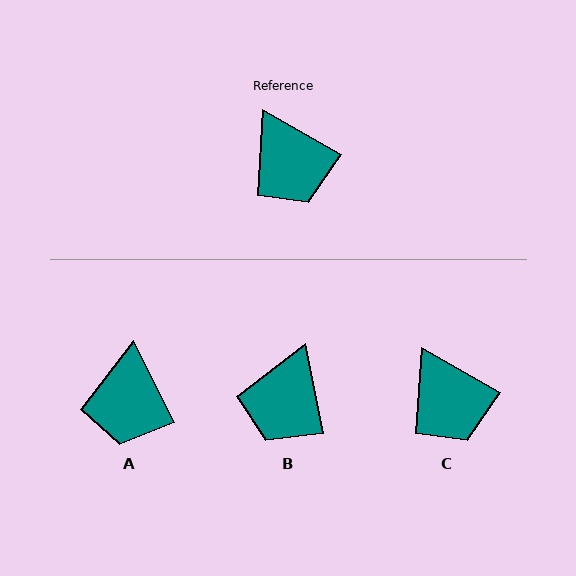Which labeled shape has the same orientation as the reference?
C.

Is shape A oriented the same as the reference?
No, it is off by about 34 degrees.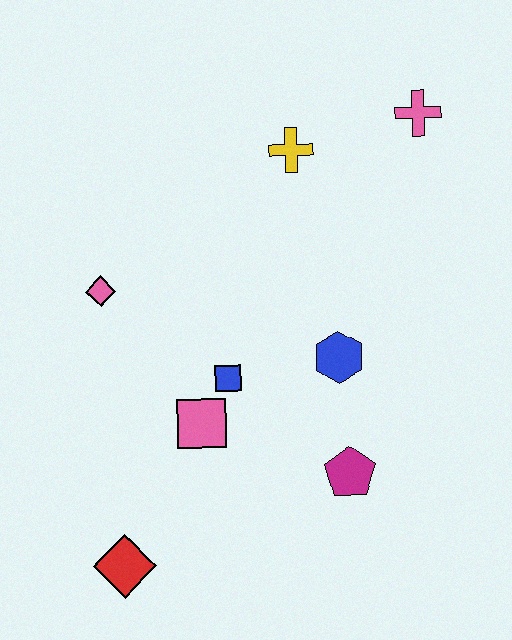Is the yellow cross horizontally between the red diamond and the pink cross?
Yes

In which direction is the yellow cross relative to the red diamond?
The yellow cross is above the red diamond.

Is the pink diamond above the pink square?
Yes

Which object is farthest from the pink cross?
The red diamond is farthest from the pink cross.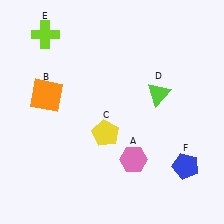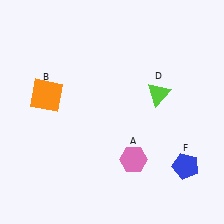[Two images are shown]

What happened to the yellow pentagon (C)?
The yellow pentagon (C) was removed in Image 2. It was in the bottom-left area of Image 1.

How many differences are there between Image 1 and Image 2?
There are 2 differences between the two images.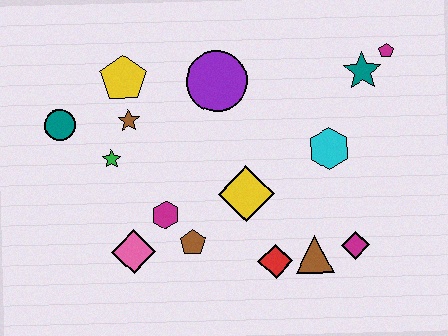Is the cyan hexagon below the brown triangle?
No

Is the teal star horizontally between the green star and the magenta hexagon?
No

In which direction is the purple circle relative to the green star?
The purple circle is to the right of the green star.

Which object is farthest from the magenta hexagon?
The magenta pentagon is farthest from the magenta hexagon.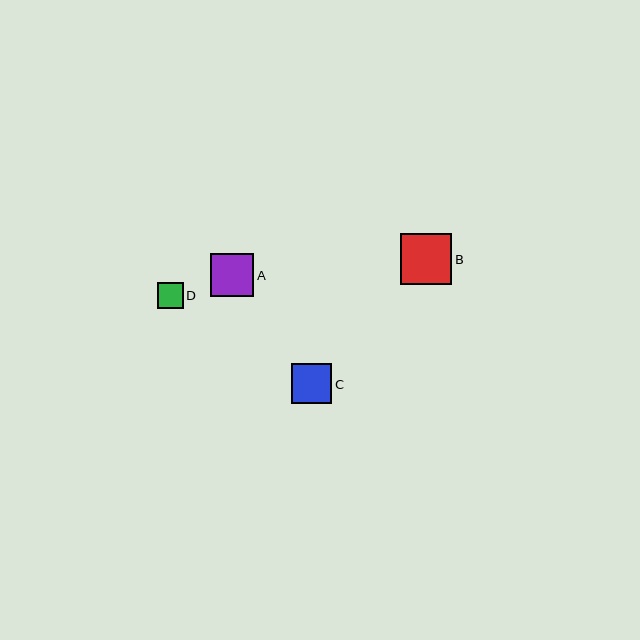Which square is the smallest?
Square D is the smallest with a size of approximately 26 pixels.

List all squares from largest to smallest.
From largest to smallest: B, A, C, D.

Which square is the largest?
Square B is the largest with a size of approximately 51 pixels.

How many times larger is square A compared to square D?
Square A is approximately 1.7 times the size of square D.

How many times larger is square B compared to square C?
Square B is approximately 1.3 times the size of square C.